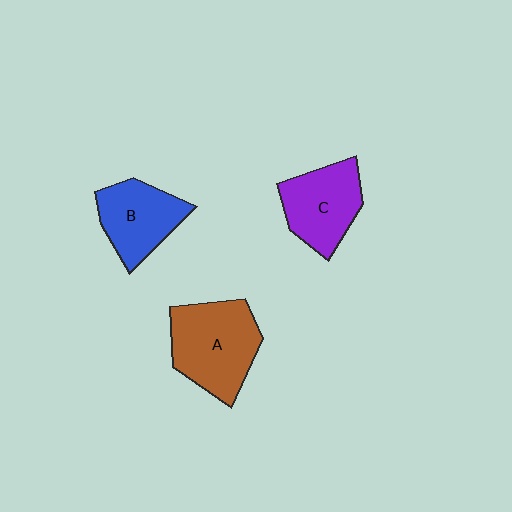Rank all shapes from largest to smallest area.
From largest to smallest: A (brown), C (purple), B (blue).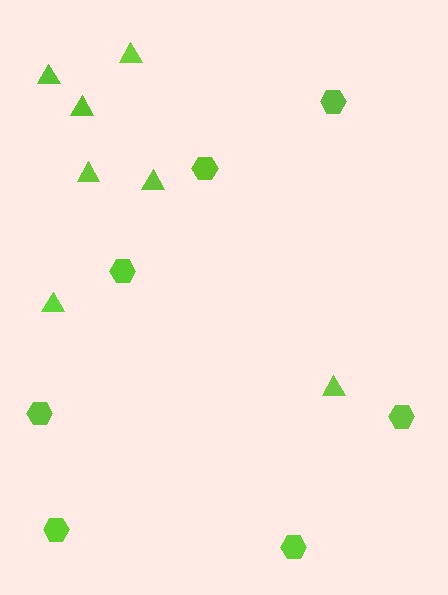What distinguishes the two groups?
There are 2 groups: one group of hexagons (7) and one group of triangles (7).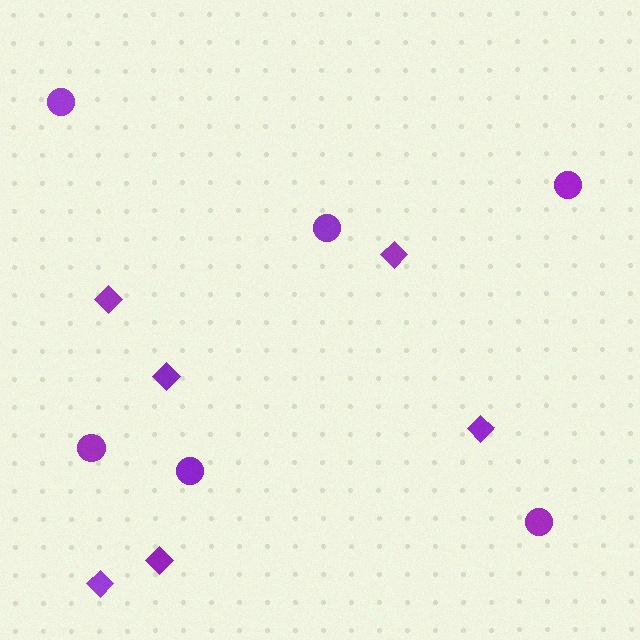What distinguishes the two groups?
There are 2 groups: one group of circles (6) and one group of diamonds (6).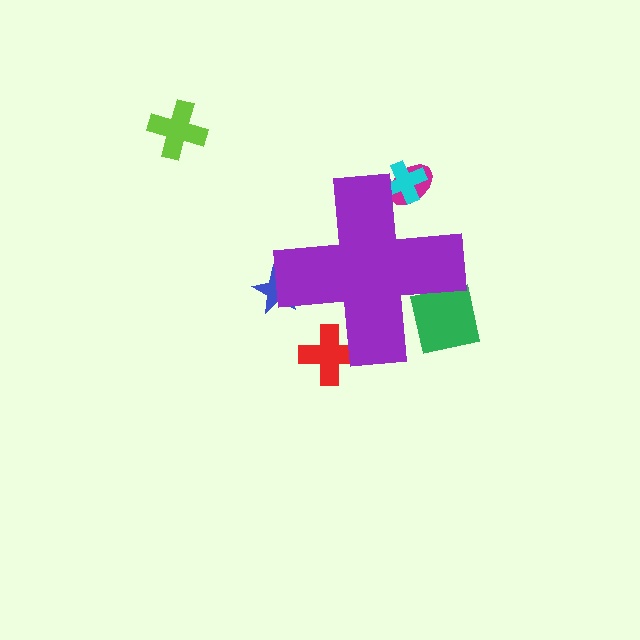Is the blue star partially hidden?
Yes, the blue star is partially hidden behind the purple cross.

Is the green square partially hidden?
Yes, the green square is partially hidden behind the purple cross.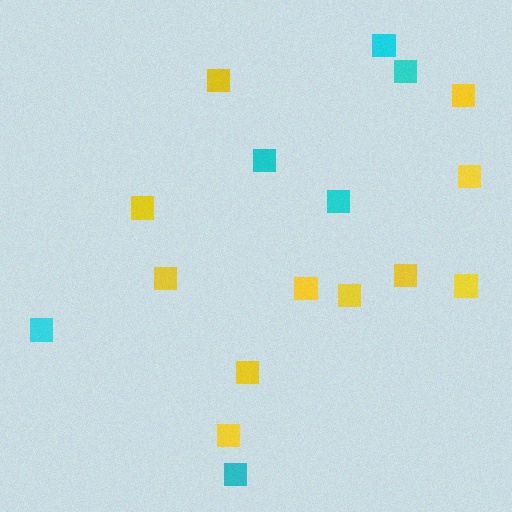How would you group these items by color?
There are 2 groups: one group of yellow squares (11) and one group of cyan squares (6).